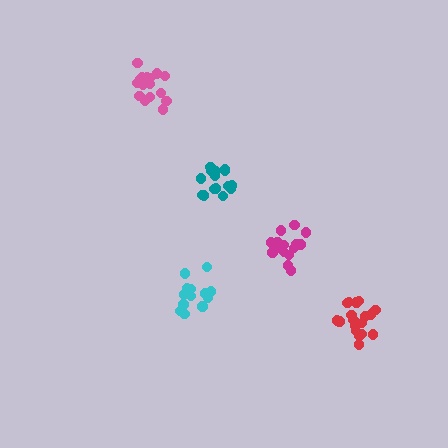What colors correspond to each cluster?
The clusters are colored: red, cyan, teal, magenta, pink.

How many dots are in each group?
Group 1: 19 dots, Group 2: 15 dots, Group 3: 15 dots, Group 4: 16 dots, Group 5: 18 dots (83 total).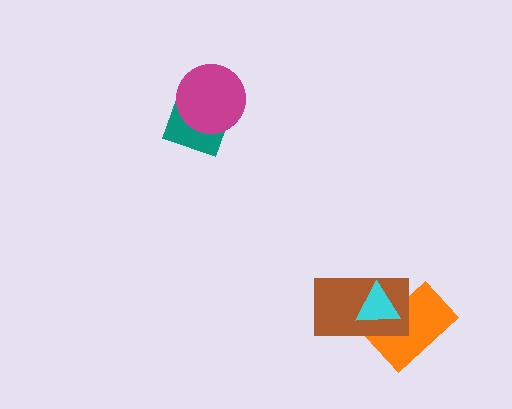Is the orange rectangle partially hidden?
Yes, it is partially covered by another shape.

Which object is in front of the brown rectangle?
The cyan triangle is in front of the brown rectangle.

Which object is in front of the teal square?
The magenta circle is in front of the teal square.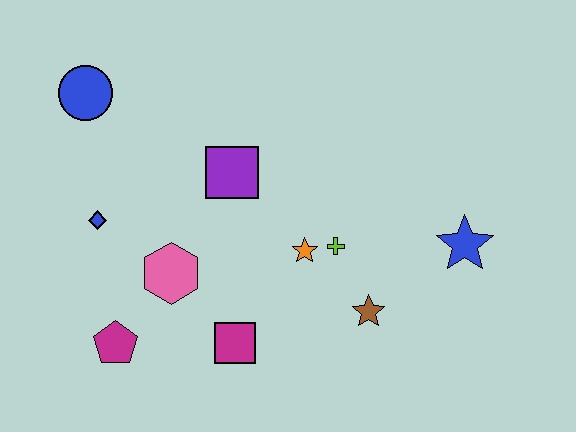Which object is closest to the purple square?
The orange star is closest to the purple square.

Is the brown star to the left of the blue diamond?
No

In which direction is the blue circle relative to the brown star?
The blue circle is to the left of the brown star.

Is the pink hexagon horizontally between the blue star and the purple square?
No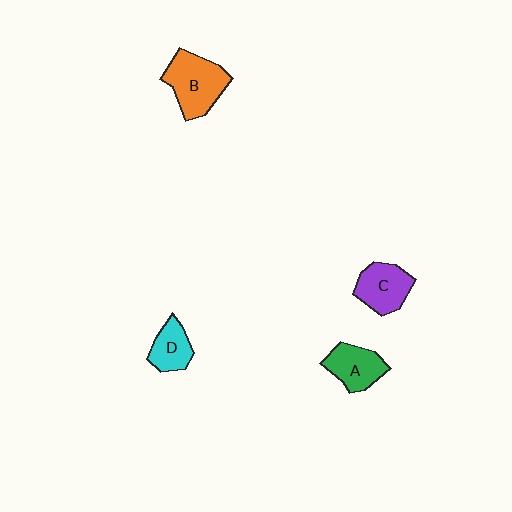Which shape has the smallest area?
Shape D (cyan).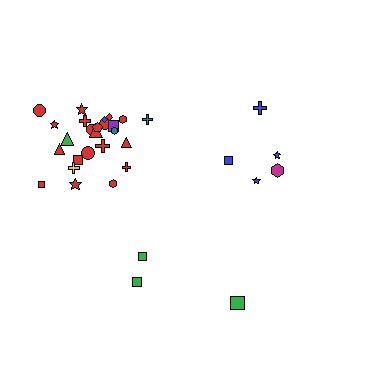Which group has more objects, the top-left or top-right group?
The top-left group.